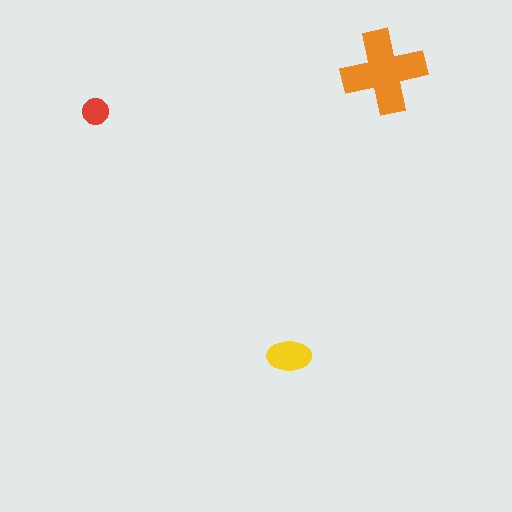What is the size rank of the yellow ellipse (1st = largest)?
2nd.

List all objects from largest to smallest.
The orange cross, the yellow ellipse, the red circle.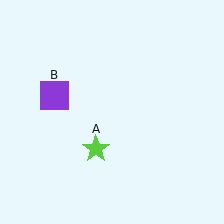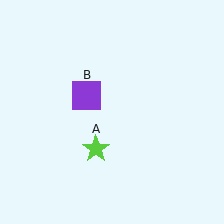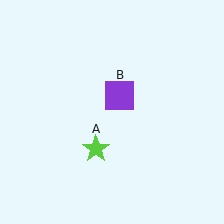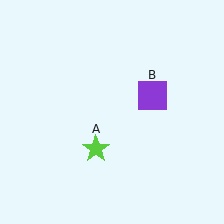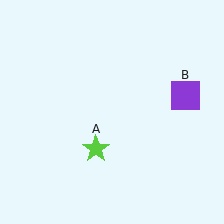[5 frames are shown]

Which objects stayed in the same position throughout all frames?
Lime star (object A) remained stationary.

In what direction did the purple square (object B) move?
The purple square (object B) moved right.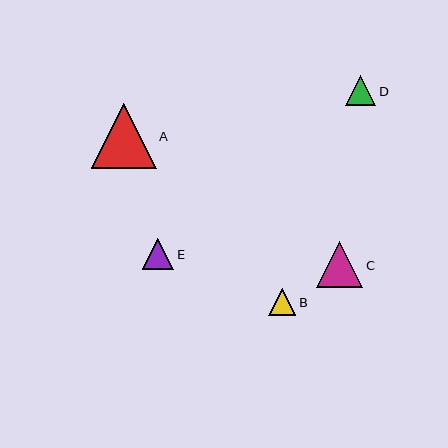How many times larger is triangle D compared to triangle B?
Triangle D is approximately 1.1 times the size of triangle B.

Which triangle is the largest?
Triangle A is the largest with a size of approximately 65 pixels.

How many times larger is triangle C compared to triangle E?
Triangle C is approximately 1.5 times the size of triangle E.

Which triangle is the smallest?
Triangle B is the smallest with a size of approximately 27 pixels.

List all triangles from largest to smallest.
From largest to smallest: A, C, E, D, B.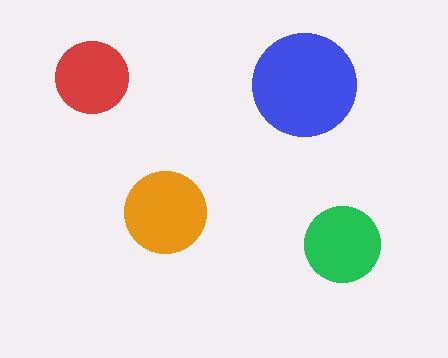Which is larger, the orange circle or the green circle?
The orange one.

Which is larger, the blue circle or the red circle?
The blue one.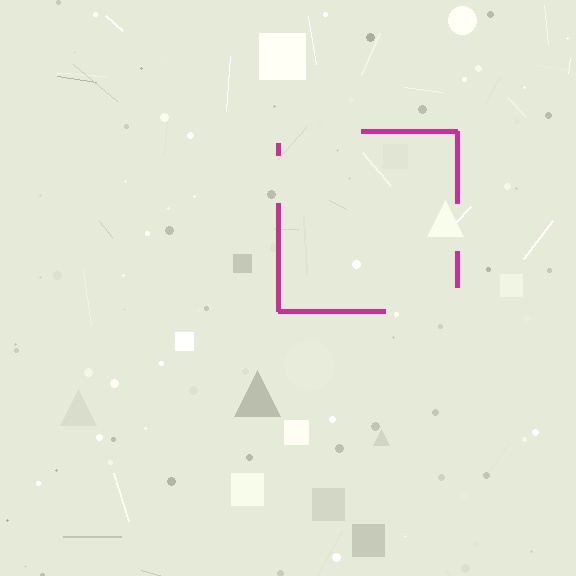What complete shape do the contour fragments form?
The contour fragments form a square.